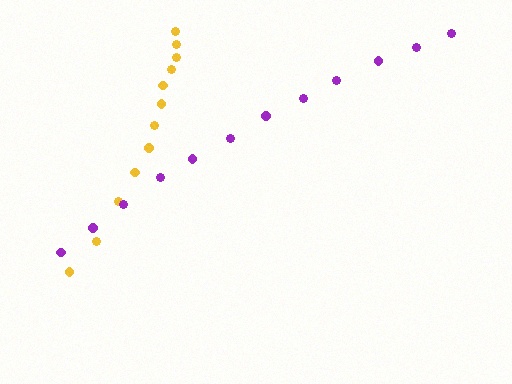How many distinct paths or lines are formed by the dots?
There are 2 distinct paths.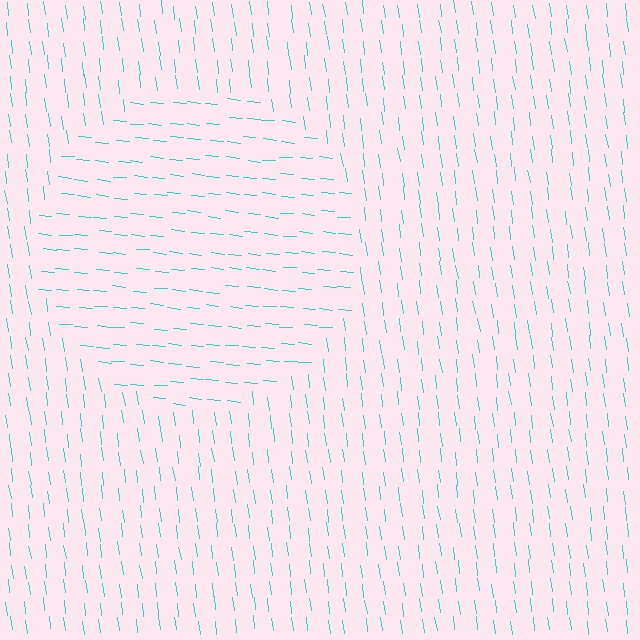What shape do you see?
I see a circle.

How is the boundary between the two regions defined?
The boundary is defined purely by a change in line orientation (approximately 78 degrees difference). All lines are the same color and thickness.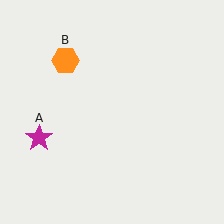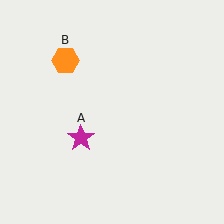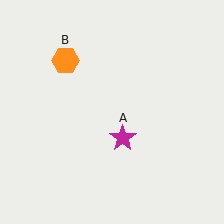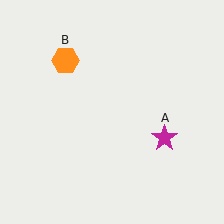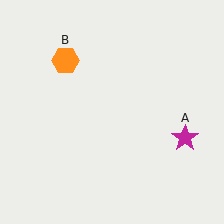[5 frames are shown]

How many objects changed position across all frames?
1 object changed position: magenta star (object A).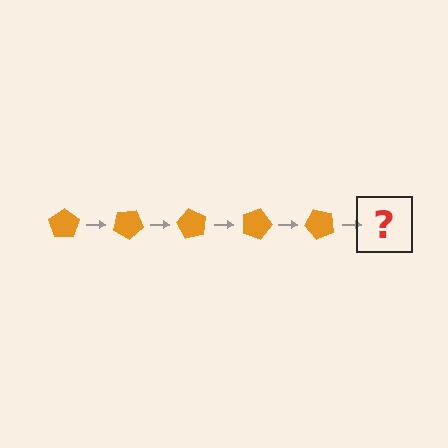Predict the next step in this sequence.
The next step is an orange pentagon rotated 150 degrees.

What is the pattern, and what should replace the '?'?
The pattern is that the pentagon rotates 30 degrees each step. The '?' should be an orange pentagon rotated 150 degrees.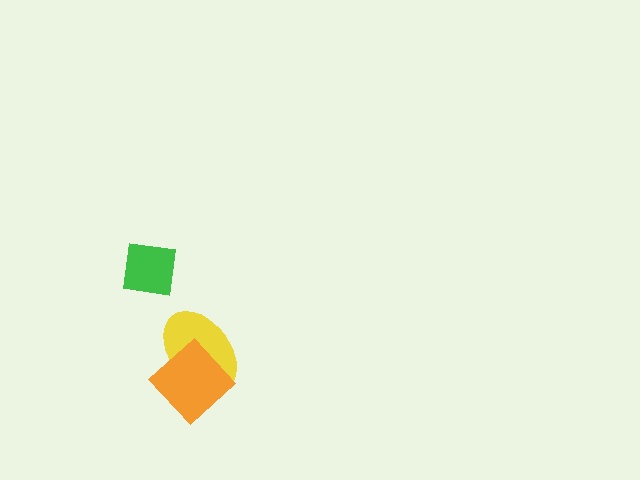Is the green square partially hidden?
No, no other shape covers it.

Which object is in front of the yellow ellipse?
The orange diamond is in front of the yellow ellipse.